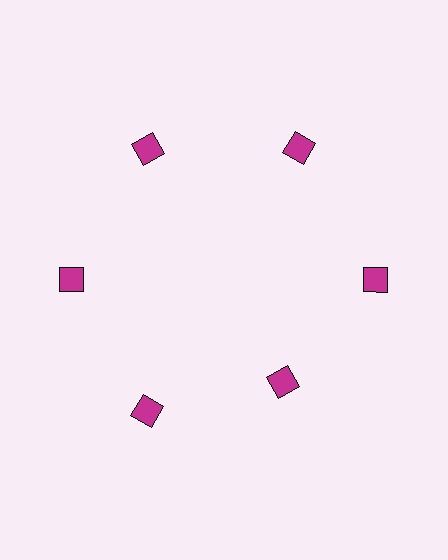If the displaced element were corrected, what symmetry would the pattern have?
It would have 6-fold rotational symmetry — the pattern would map onto itself every 60 degrees.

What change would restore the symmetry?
The symmetry would be restored by moving it outward, back onto the ring so that all 6 squares sit at equal angles and equal distance from the center.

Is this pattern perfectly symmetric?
No. The 6 magenta squares are arranged in a ring, but one element near the 5 o'clock position is pulled inward toward the center, breaking the 6-fold rotational symmetry.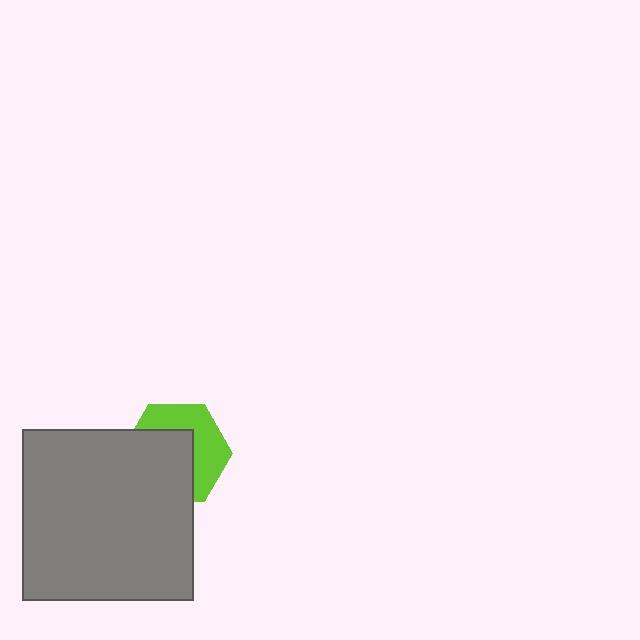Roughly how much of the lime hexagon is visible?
About half of it is visible (roughly 46%).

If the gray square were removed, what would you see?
You would see the complete lime hexagon.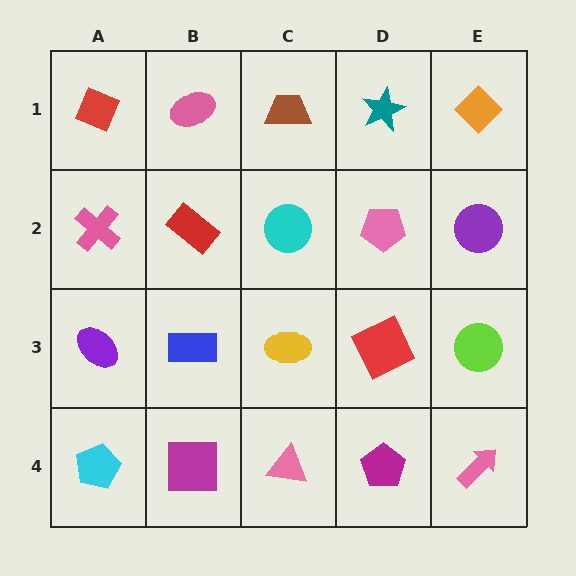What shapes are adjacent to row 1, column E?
A purple circle (row 2, column E), a teal star (row 1, column D).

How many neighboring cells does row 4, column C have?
3.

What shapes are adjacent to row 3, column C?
A cyan circle (row 2, column C), a pink triangle (row 4, column C), a blue rectangle (row 3, column B), a red square (row 3, column D).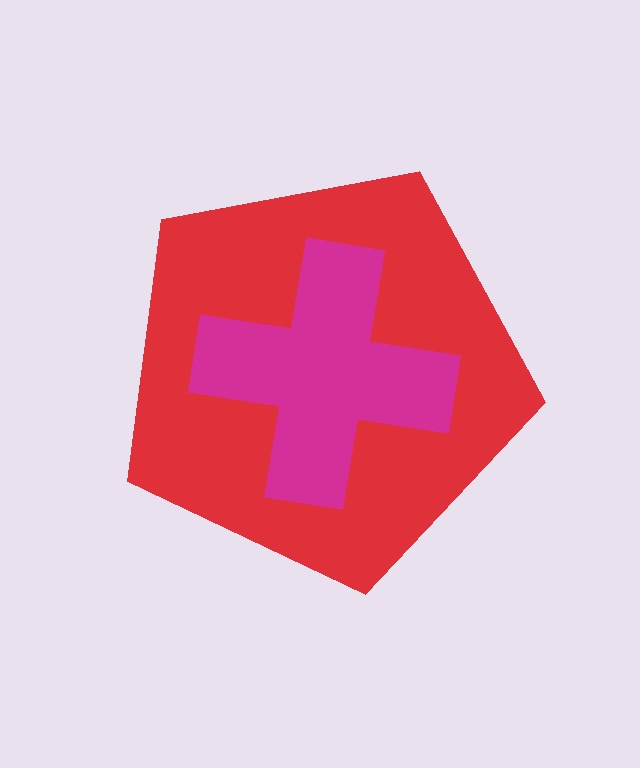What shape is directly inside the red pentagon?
The magenta cross.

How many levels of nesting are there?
2.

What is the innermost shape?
The magenta cross.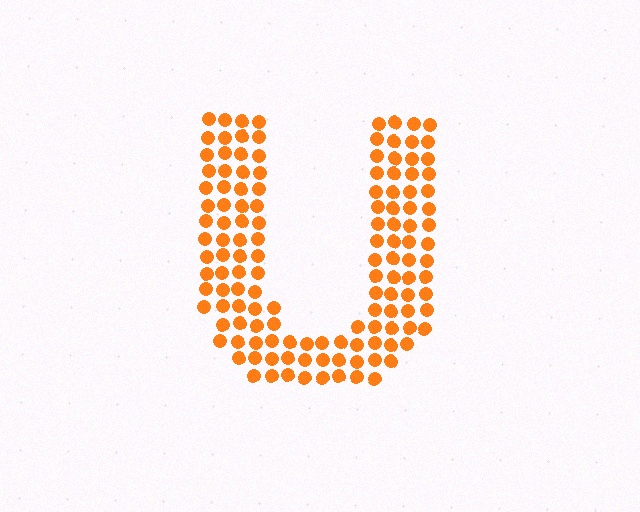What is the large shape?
The large shape is the letter U.